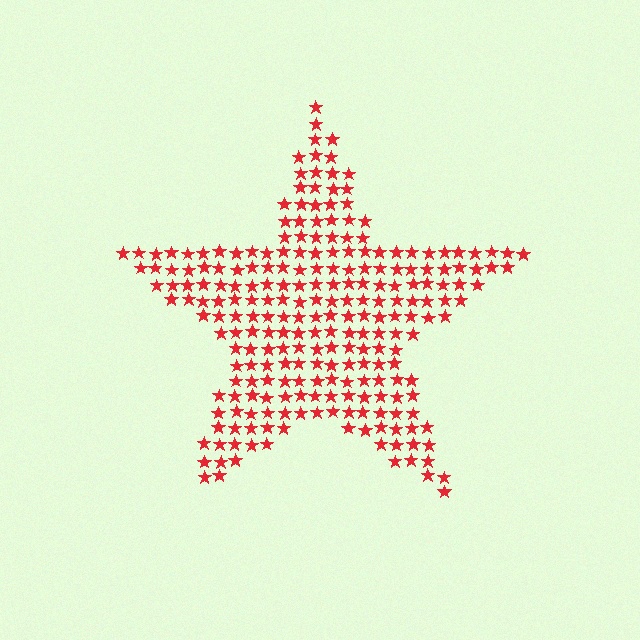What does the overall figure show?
The overall figure shows a star.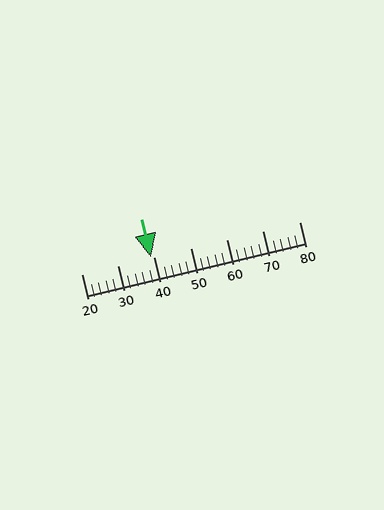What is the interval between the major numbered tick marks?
The major tick marks are spaced 10 units apart.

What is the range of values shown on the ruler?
The ruler shows values from 20 to 80.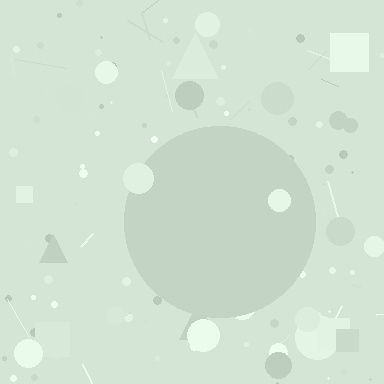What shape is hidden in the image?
A circle is hidden in the image.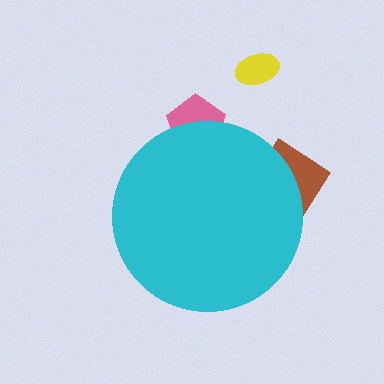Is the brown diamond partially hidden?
Yes, the brown diamond is partially hidden behind the cyan circle.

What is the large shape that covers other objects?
A cyan circle.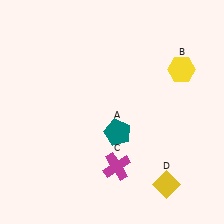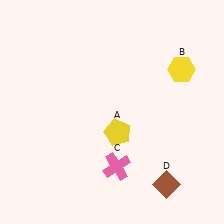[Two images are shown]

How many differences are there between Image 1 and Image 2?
There are 3 differences between the two images.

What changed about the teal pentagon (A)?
In Image 1, A is teal. In Image 2, it changed to yellow.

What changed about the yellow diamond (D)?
In Image 1, D is yellow. In Image 2, it changed to brown.